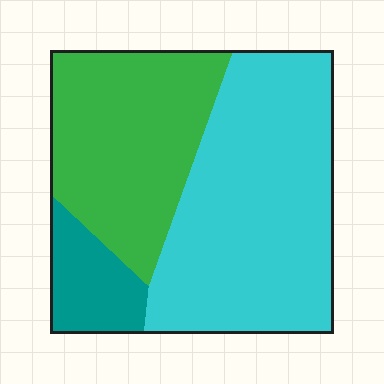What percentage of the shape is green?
Green covers around 35% of the shape.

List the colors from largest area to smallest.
From largest to smallest: cyan, green, teal.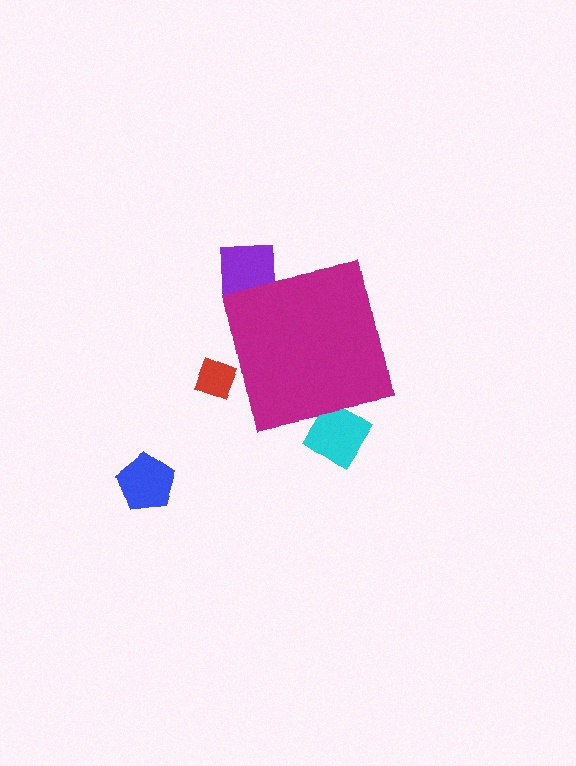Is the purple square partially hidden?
Yes, the purple square is partially hidden behind the magenta square.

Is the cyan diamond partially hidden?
Yes, the cyan diamond is partially hidden behind the magenta square.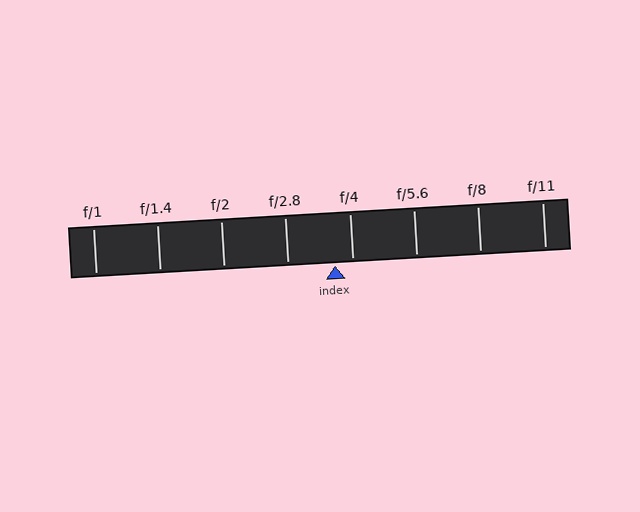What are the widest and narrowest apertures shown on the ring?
The widest aperture shown is f/1 and the narrowest is f/11.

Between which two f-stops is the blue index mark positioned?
The index mark is between f/2.8 and f/4.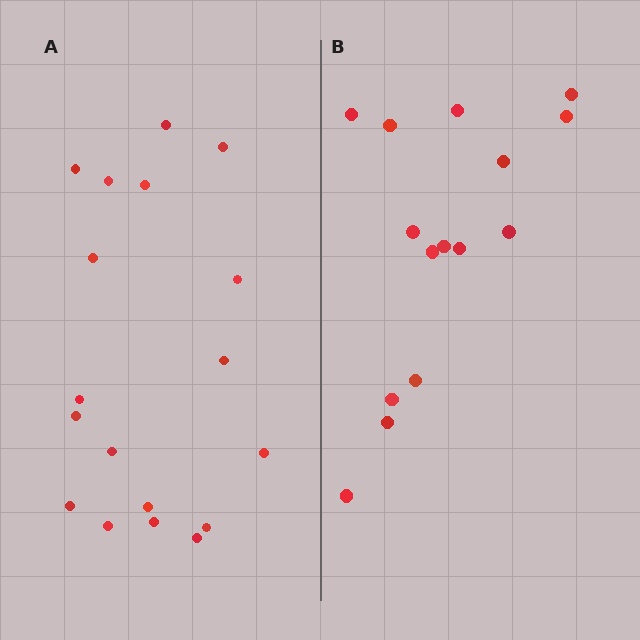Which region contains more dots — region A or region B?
Region A (the left region) has more dots.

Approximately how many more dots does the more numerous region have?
Region A has just a few more — roughly 2 or 3 more dots than region B.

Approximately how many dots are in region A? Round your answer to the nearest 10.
About 20 dots. (The exact count is 18, which rounds to 20.)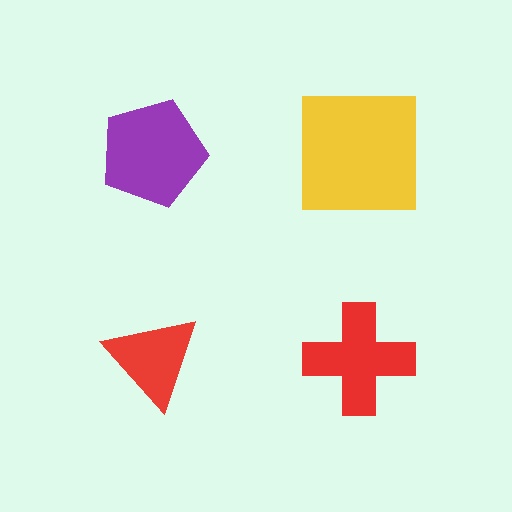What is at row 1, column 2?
A yellow square.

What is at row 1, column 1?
A purple pentagon.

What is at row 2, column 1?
A red triangle.